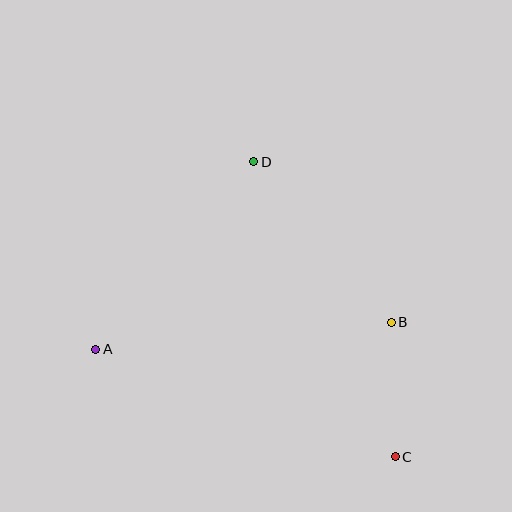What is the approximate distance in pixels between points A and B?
The distance between A and B is approximately 297 pixels.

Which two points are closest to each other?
Points B and C are closest to each other.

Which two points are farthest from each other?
Points C and D are farthest from each other.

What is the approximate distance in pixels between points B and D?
The distance between B and D is approximately 211 pixels.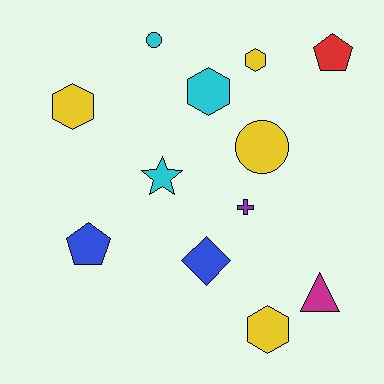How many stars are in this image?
There is 1 star.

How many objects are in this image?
There are 12 objects.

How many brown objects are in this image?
There are no brown objects.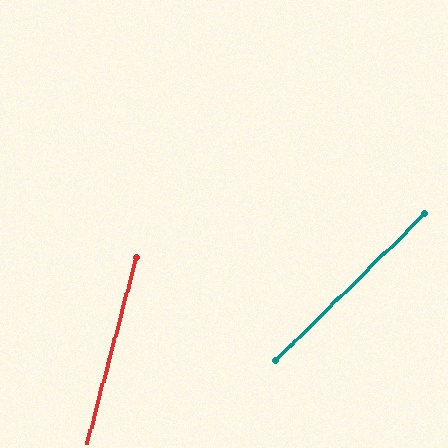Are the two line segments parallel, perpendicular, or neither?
Neither parallel nor perpendicular — they differ by about 31°.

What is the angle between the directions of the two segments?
Approximately 31 degrees.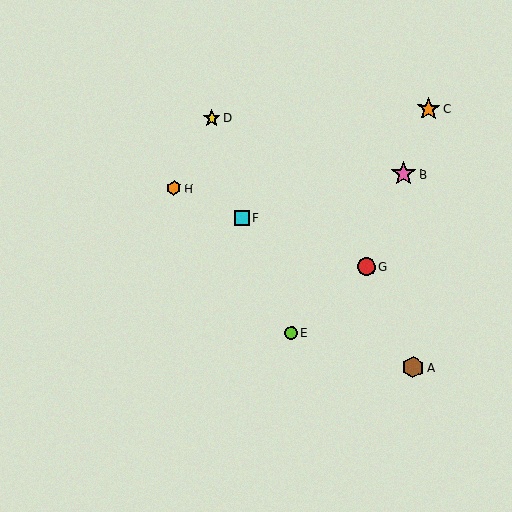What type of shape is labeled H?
Shape H is an orange hexagon.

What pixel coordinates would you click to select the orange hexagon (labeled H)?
Click at (174, 188) to select the orange hexagon H.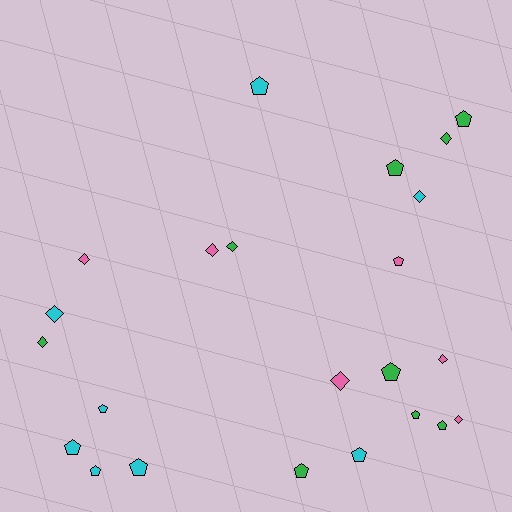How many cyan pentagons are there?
There are 6 cyan pentagons.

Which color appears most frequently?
Green, with 9 objects.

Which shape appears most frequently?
Pentagon, with 13 objects.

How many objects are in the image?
There are 23 objects.